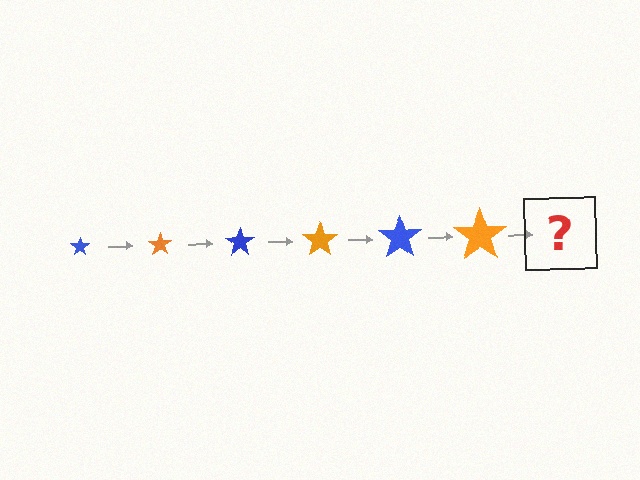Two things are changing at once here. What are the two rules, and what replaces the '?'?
The two rules are that the star grows larger each step and the color cycles through blue and orange. The '?' should be a blue star, larger than the previous one.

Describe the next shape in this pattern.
It should be a blue star, larger than the previous one.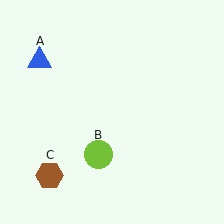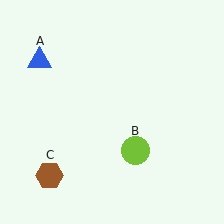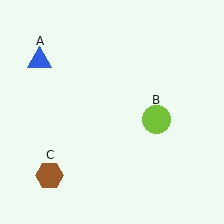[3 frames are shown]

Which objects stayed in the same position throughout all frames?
Blue triangle (object A) and brown hexagon (object C) remained stationary.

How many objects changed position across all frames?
1 object changed position: lime circle (object B).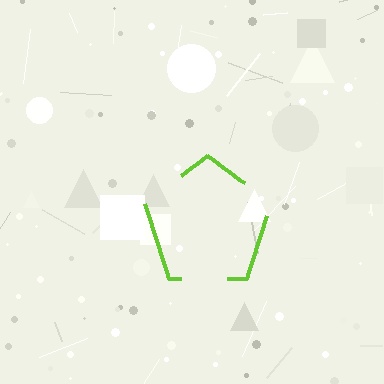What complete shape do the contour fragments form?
The contour fragments form a pentagon.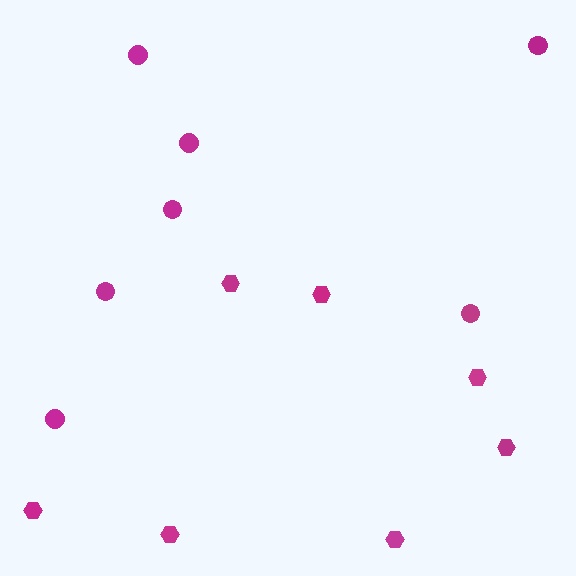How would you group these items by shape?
There are 2 groups: one group of hexagons (7) and one group of circles (7).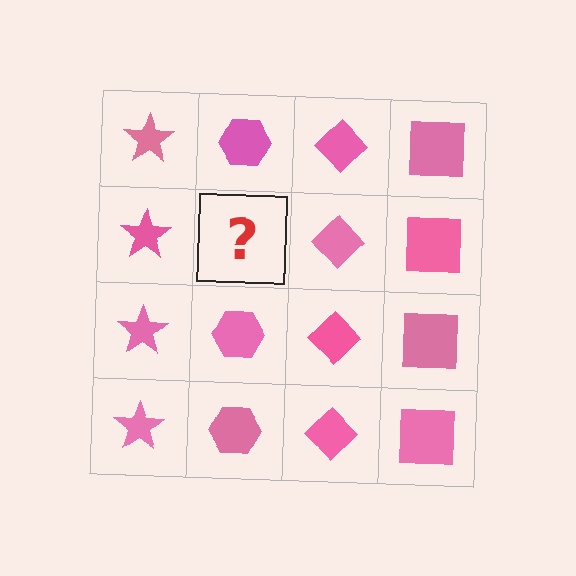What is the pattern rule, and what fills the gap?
The rule is that each column has a consistent shape. The gap should be filled with a pink hexagon.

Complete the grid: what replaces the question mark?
The question mark should be replaced with a pink hexagon.